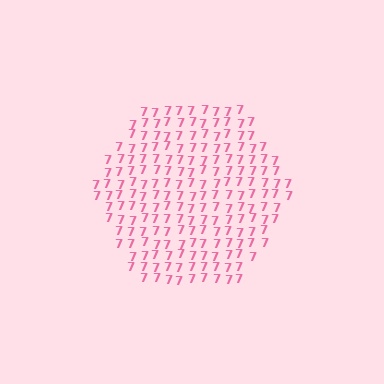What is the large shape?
The large shape is a hexagon.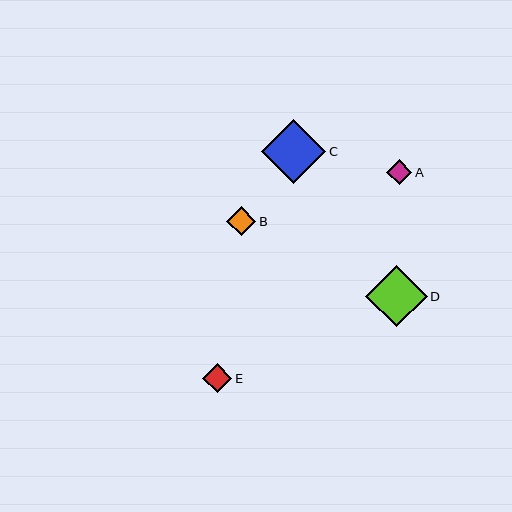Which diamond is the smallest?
Diamond A is the smallest with a size of approximately 25 pixels.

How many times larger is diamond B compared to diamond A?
Diamond B is approximately 1.2 times the size of diamond A.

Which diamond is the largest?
Diamond C is the largest with a size of approximately 65 pixels.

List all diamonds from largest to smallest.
From largest to smallest: C, D, E, B, A.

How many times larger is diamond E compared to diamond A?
Diamond E is approximately 1.2 times the size of diamond A.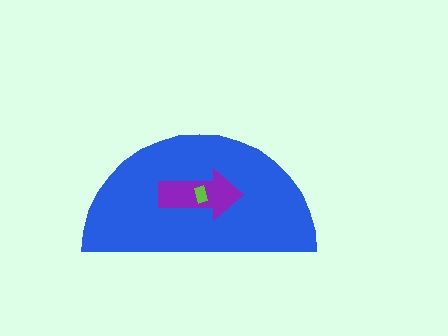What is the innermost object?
The lime rectangle.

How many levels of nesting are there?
3.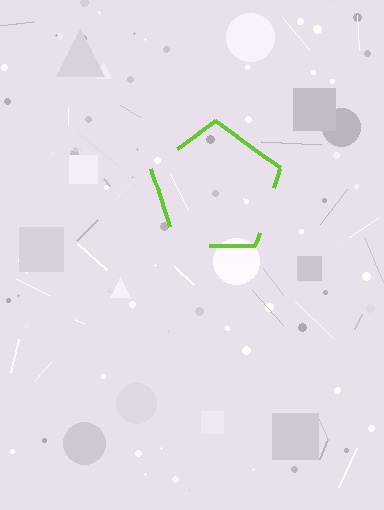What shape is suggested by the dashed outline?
The dashed outline suggests a pentagon.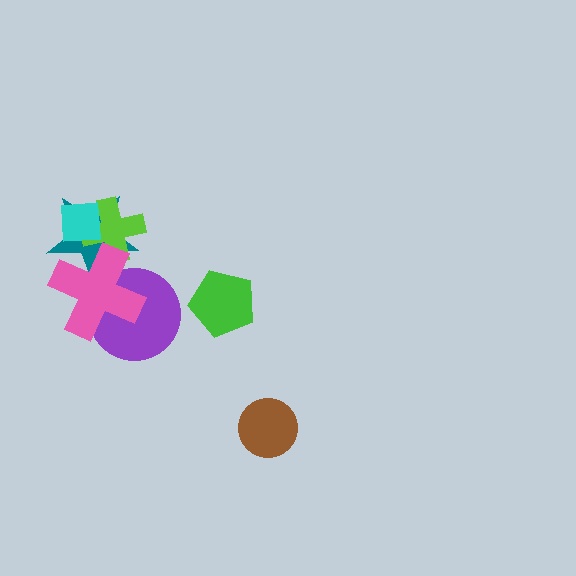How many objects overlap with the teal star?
3 objects overlap with the teal star.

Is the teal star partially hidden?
Yes, it is partially covered by another shape.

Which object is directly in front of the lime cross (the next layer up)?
The pink cross is directly in front of the lime cross.